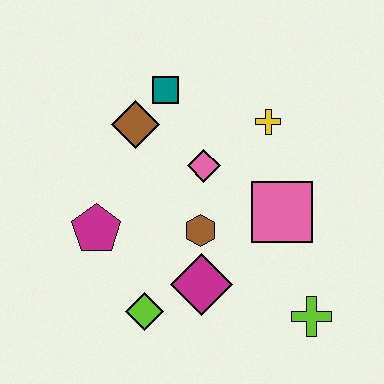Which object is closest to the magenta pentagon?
The lime diamond is closest to the magenta pentagon.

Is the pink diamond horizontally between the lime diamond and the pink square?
Yes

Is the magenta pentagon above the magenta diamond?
Yes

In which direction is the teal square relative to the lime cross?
The teal square is above the lime cross.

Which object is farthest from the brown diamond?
The lime cross is farthest from the brown diamond.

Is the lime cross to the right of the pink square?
Yes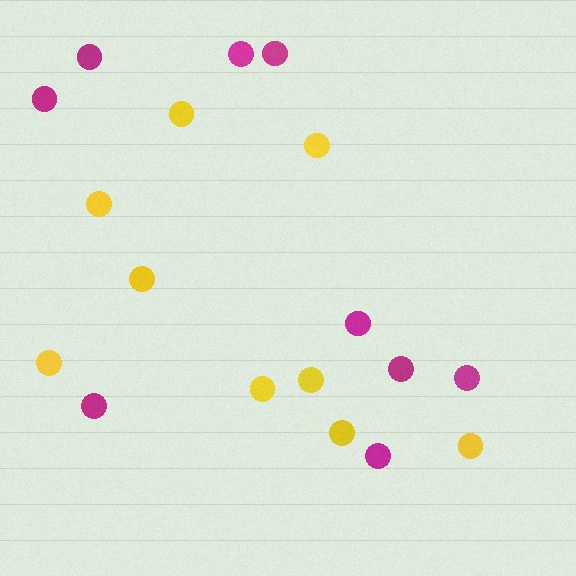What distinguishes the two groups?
There are 2 groups: one group of magenta circles (9) and one group of yellow circles (9).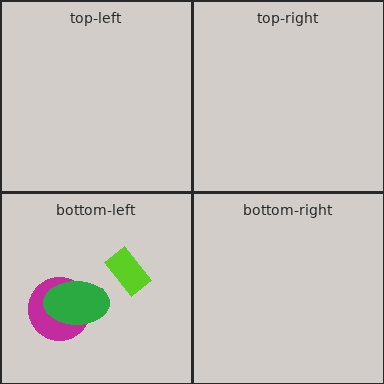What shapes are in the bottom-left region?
The magenta circle, the green ellipse, the lime rectangle.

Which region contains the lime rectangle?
The bottom-left region.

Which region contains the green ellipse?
The bottom-left region.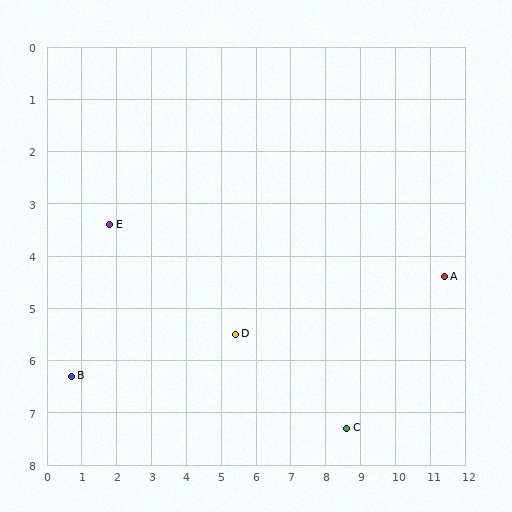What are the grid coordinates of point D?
Point D is at approximately (5.4, 5.5).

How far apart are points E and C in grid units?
Points E and C are about 7.8 grid units apart.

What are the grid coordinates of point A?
Point A is at approximately (11.4, 4.4).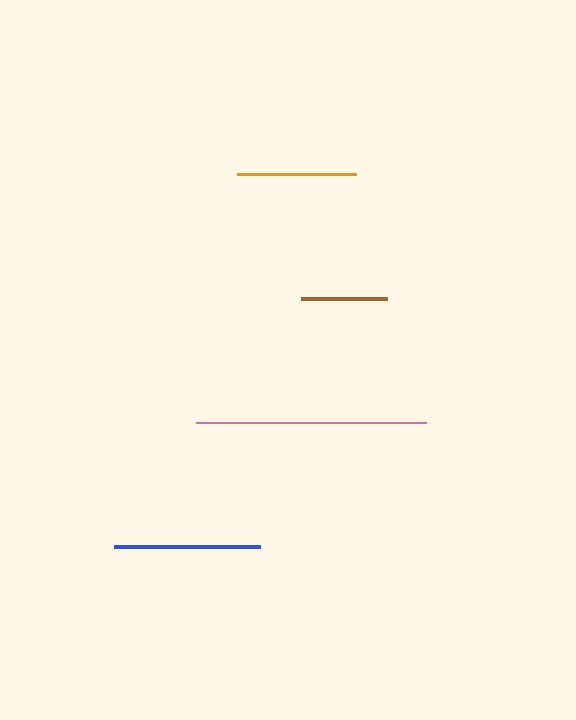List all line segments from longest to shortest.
From longest to shortest: pink, blue, orange, brown.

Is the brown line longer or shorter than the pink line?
The pink line is longer than the brown line.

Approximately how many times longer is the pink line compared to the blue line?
The pink line is approximately 1.6 times the length of the blue line.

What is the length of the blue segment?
The blue segment is approximately 147 pixels long.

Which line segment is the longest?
The pink line is the longest at approximately 230 pixels.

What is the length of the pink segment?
The pink segment is approximately 230 pixels long.